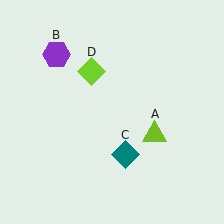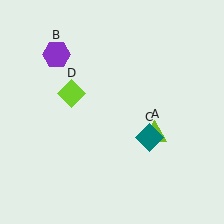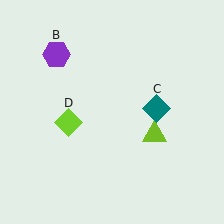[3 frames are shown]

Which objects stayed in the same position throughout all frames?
Lime triangle (object A) and purple hexagon (object B) remained stationary.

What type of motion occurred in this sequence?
The teal diamond (object C), lime diamond (object D) rotated counterclockwise around the center of the scene.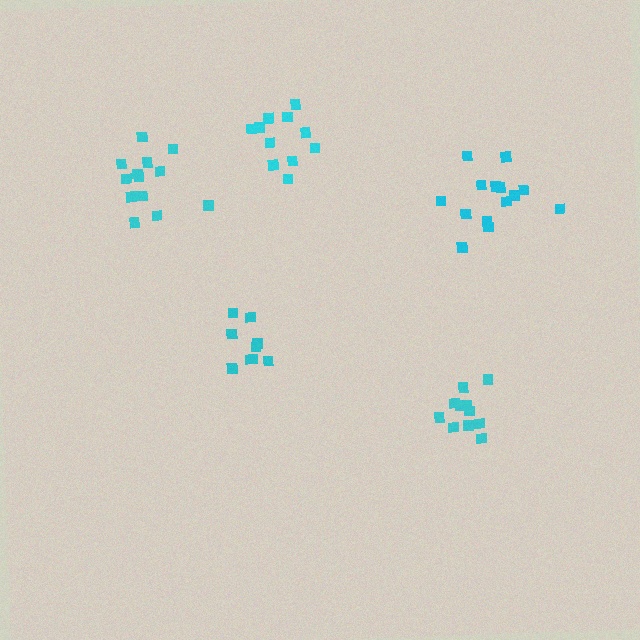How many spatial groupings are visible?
There are 5 spatial groupings.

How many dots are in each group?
Group 1: 11 dots, Group 2: 14 dots, Group 3: 11 dots, Group 4: 13 dots, Group 5: 9 dots (58 total).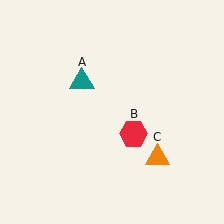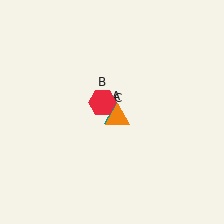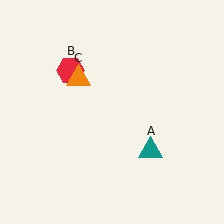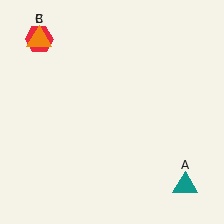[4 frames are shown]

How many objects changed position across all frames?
3 objects changed position: teal triangle (object A), red hexagon (object B), orange triangle (object C).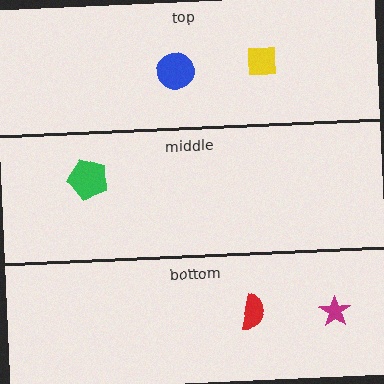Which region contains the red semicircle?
The bottom region.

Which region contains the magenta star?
The bottom region.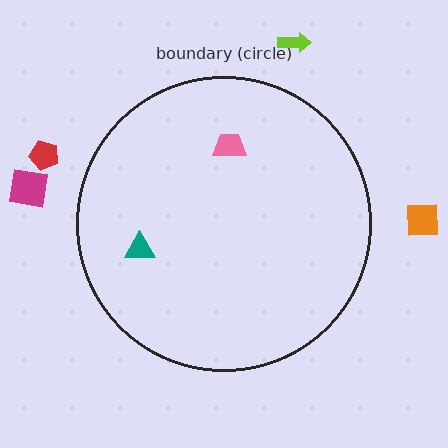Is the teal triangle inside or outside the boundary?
Inside.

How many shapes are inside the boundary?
2 inside, 4 outside.